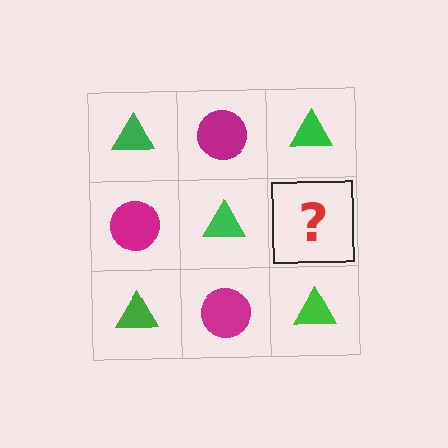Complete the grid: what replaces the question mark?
The question mark should be replaced with a magenta circle.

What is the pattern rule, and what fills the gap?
The rule is that it alternates green triangle and magenta circle in a checkerboard pattern. The gap should be filled with a magenta circle.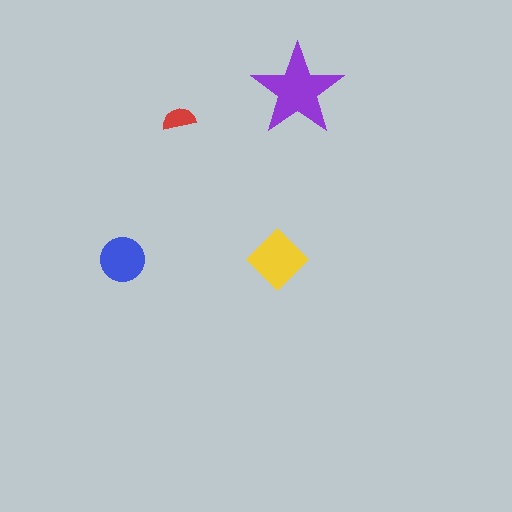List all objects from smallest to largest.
The red semicircle, the blue circle, the yellow diamond, the purple star.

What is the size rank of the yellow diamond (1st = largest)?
2nd.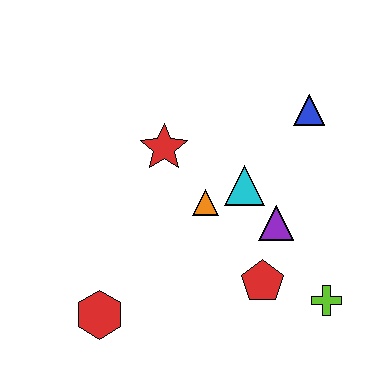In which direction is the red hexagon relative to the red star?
The red hexagon is below the red star.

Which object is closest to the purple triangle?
The cyan triangle is closest to the purple triangle.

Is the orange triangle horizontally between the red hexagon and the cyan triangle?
Yes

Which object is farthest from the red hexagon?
The blue triangle is farthest from the red hexagon.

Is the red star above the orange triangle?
Yes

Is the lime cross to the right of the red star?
Yes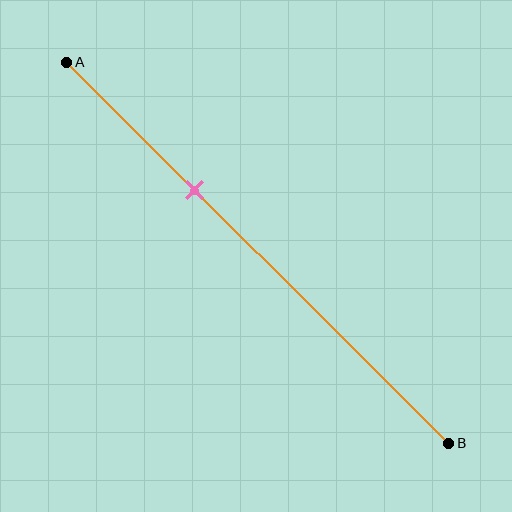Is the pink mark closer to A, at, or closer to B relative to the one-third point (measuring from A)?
The pink mark is approximately at the one-third point of segment AB.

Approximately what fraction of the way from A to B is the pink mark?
The pink mark is approximately 35% of the way from A to B.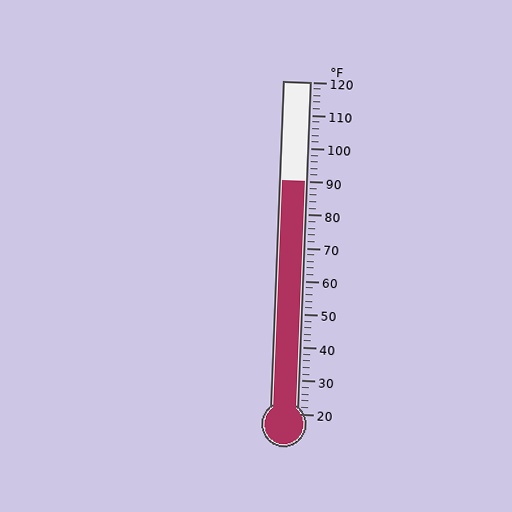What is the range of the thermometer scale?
The thermometer scale ranges from 20°F to 120°F.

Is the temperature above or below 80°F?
The temperature is above 80°F.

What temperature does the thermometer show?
The thermometer shows approximately 90°F.